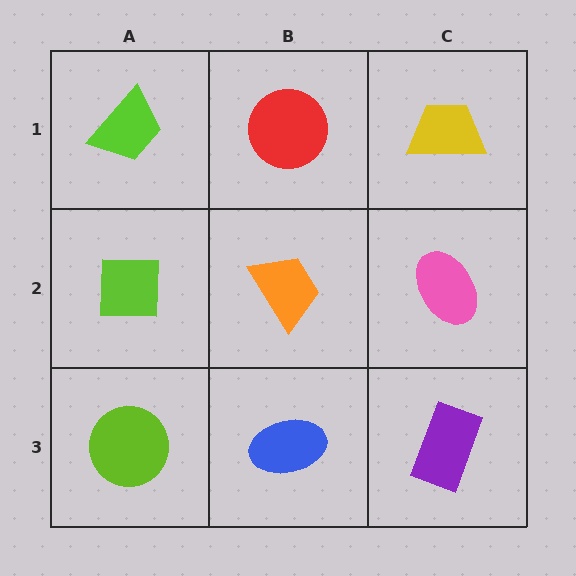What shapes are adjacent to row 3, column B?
An orange trapezoid (row 2, column B), a lime circle (row 3, column A), a purple rectangle (row 3, column C).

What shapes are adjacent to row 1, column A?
A lime square (row 2, column A), a red circle (row 1, column B).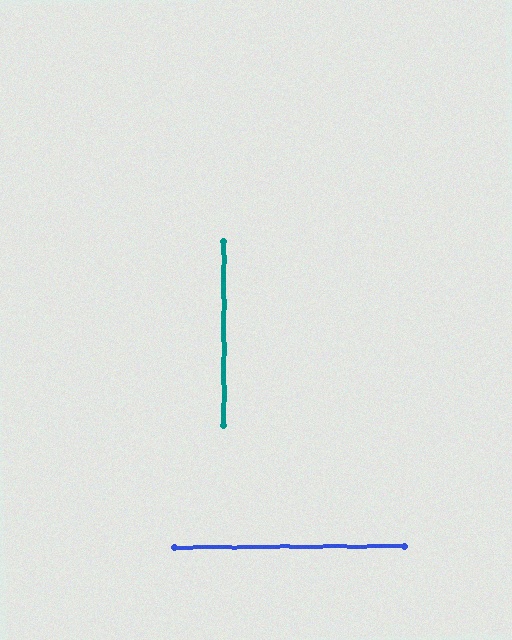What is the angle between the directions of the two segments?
Approximately 90 degrees.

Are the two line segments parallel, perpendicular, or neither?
Perpendicular — they meet at approximately 90°.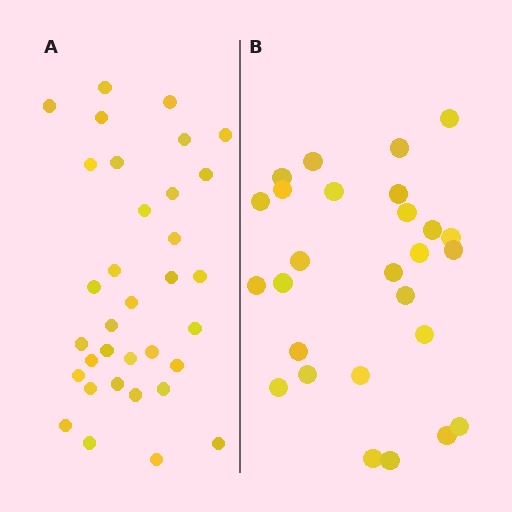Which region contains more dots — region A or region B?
Region A (the left region) has more dots.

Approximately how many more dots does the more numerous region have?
Region A has roughly 8 or so more dots than region B.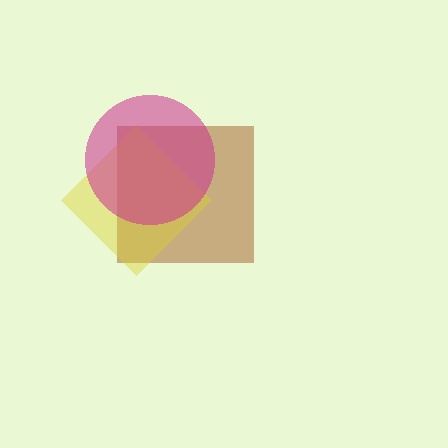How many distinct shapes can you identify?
There are 3 distinct shapes: a brown square, a yellow diamond, a magenta circle.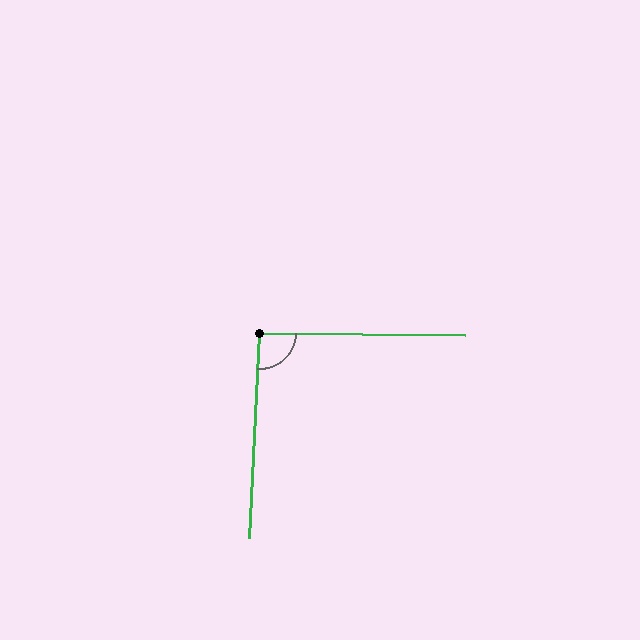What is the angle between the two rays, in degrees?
Approximately 92 degrees.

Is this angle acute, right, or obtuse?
It is approximately a right angle.